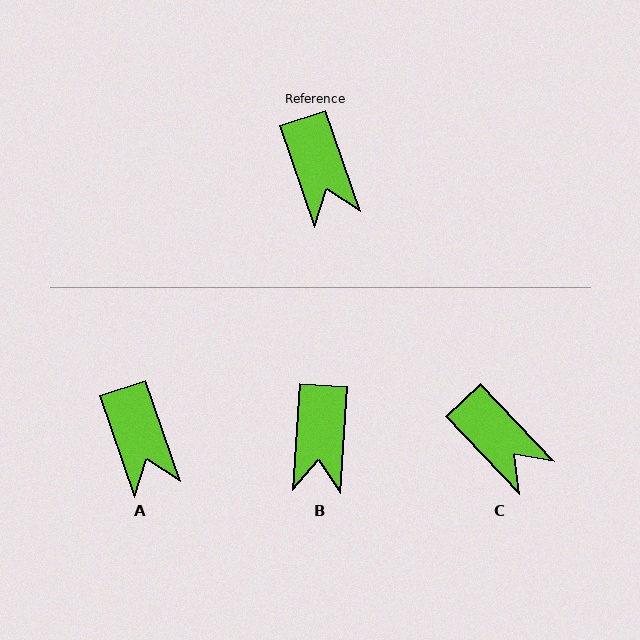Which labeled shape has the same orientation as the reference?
A.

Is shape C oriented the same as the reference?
No, it is off by about 24 degrees.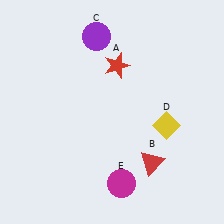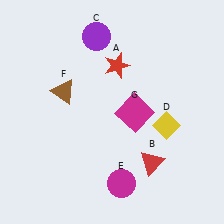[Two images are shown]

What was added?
A brown triangle (F), a magenta square (G) were added in Image 2.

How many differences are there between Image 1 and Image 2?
There are 2 differences between the two images.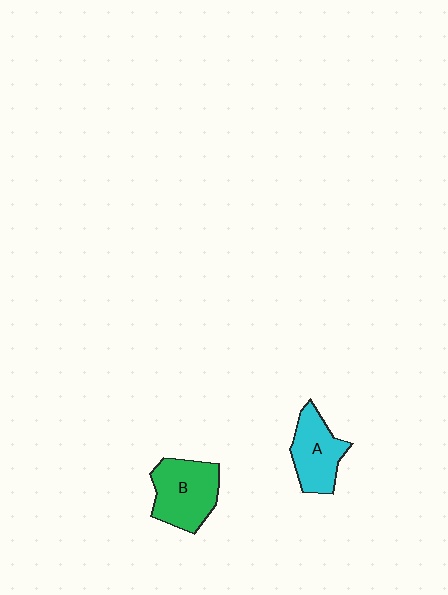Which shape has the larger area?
Shape B (green).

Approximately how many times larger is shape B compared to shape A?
Approximately 1.2 times.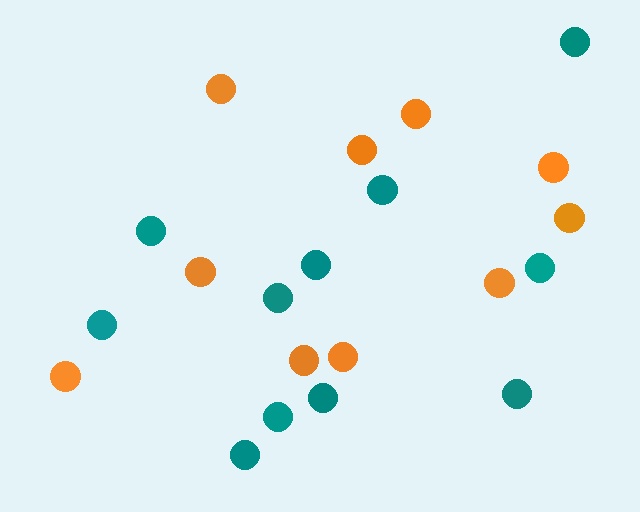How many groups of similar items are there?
There are 2 groups: one group of orange circles (10) and one group of teal circles (11).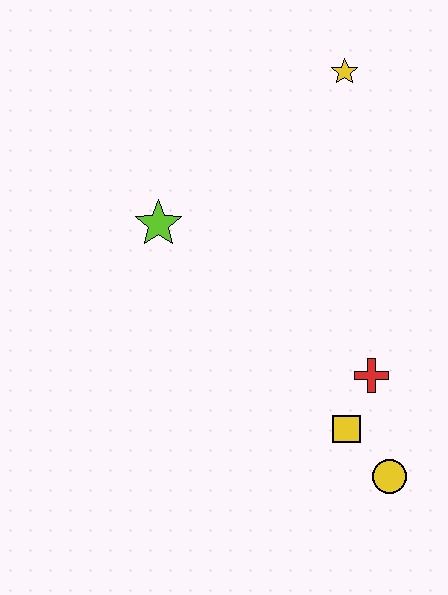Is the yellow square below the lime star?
Yes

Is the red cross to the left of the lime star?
No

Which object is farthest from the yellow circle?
The yellow star is farthest from the yellow circle.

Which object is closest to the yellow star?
The lime star is closest to the yellow star.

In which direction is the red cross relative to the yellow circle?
The red cross is above the yellow circle.